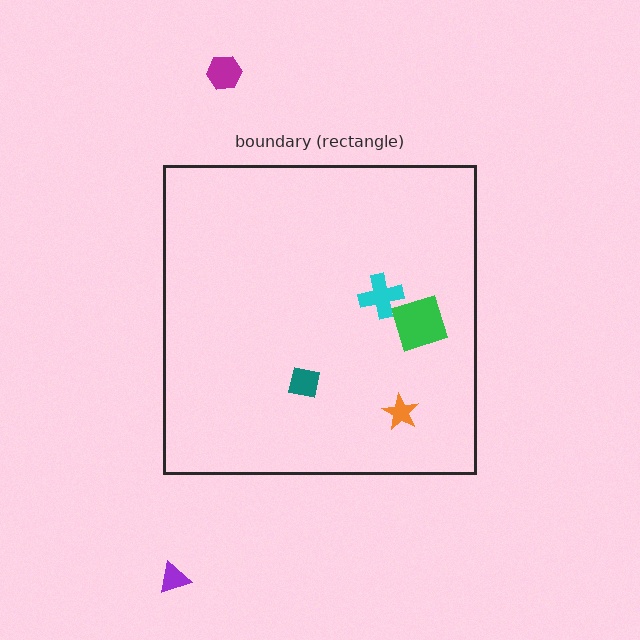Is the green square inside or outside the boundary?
Inside.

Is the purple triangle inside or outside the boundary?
Outside.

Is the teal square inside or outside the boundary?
Inside.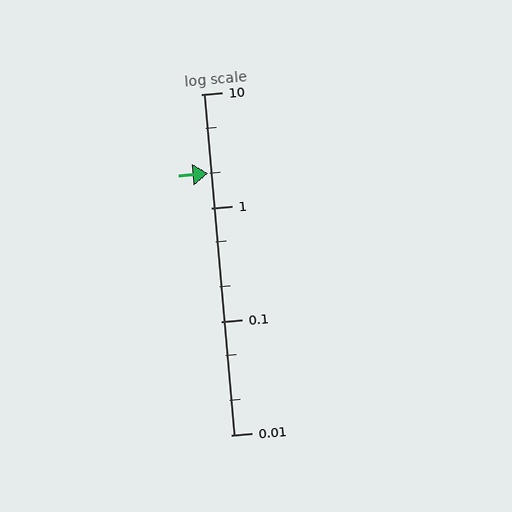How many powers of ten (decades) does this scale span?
The scale spans 3 decades, from 0.01 to 10.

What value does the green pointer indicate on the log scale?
The pointer indicates approximately 2.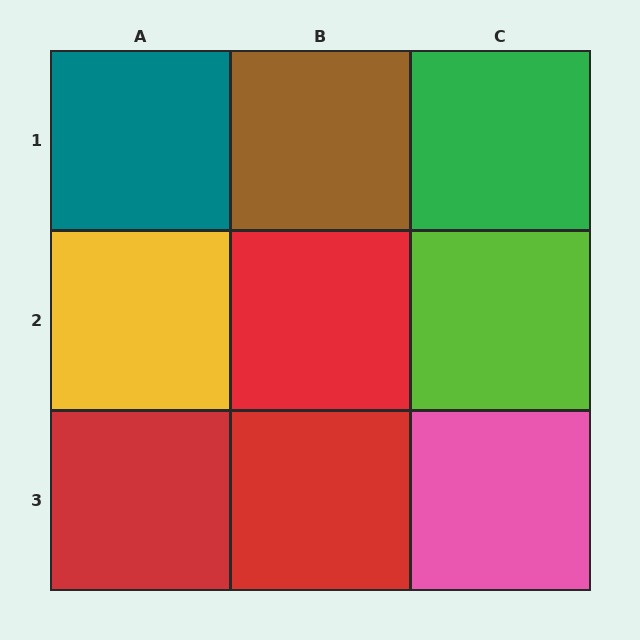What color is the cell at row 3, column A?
Red.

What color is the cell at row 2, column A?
Yellow.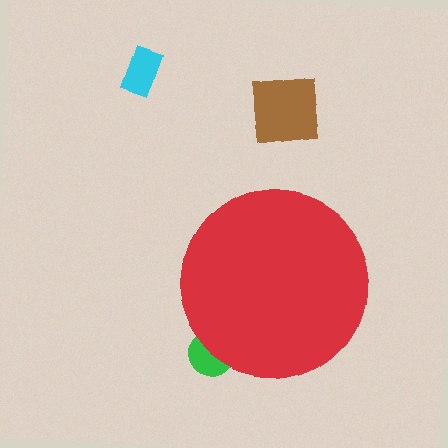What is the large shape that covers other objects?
A red circle.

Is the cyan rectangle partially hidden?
No, the cyan rectangle is fully visible.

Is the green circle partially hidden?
Yes, the green circle is partially hidden behind the red circle.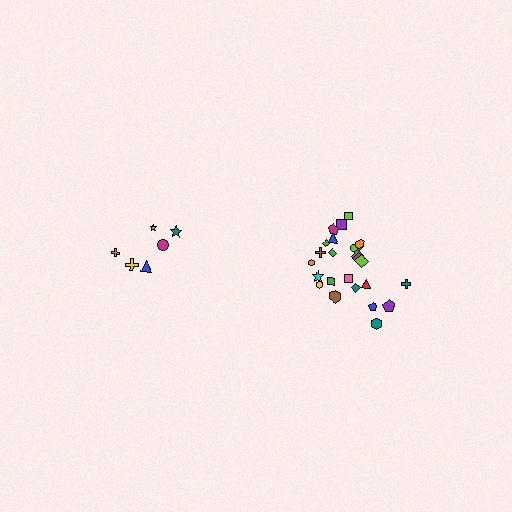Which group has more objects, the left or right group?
The right group.